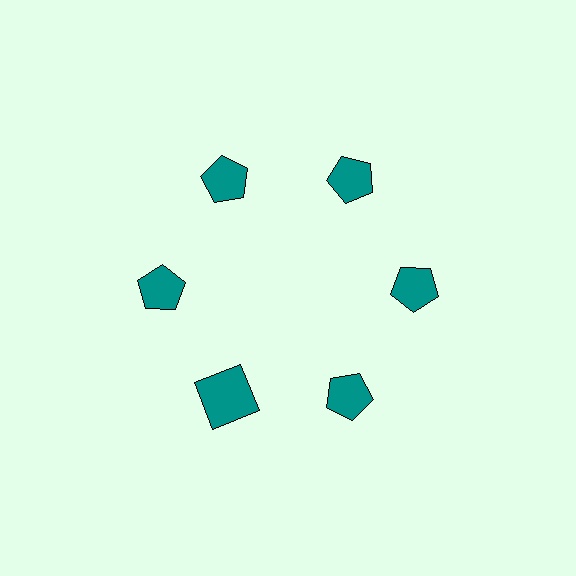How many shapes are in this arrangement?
There are 6 shapes arranged in a ring pattern.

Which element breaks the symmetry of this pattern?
The teal square at roughly the 7 o'clock position breaks the symmetry. All other shapes are teal pentagons.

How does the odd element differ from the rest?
It has a different shape: square instead of pentagon.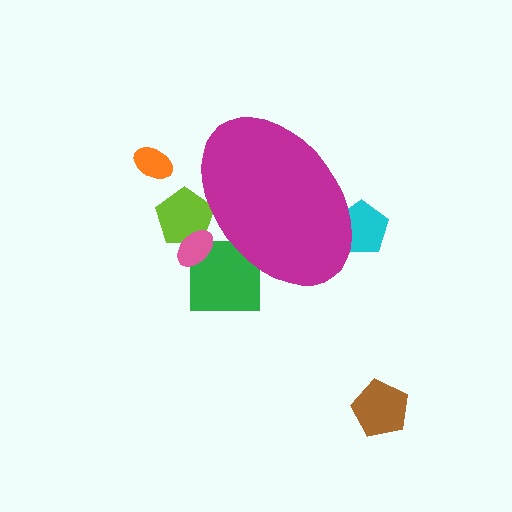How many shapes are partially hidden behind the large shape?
4 shapes are partially hidden.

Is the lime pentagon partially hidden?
Yes, the lime pentagon is partially hidden behind the magenta ellipse.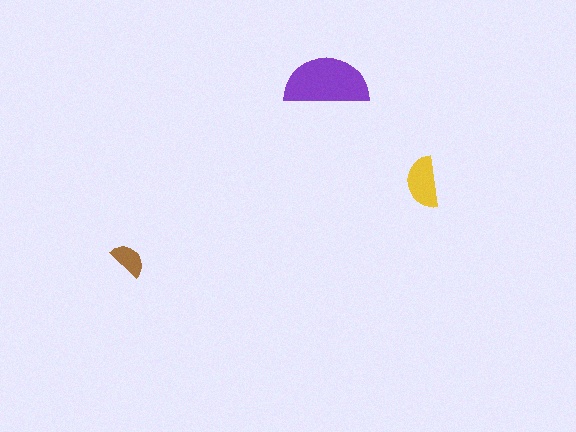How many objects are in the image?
There are 3 objects in the image.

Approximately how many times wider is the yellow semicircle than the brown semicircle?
About 1.5 times wider.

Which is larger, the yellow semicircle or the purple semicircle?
The purple one.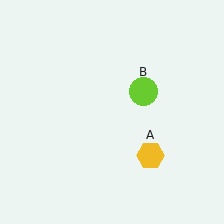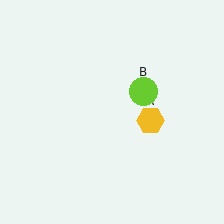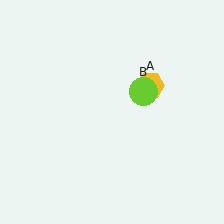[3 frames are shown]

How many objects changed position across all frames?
1 object changed position: yellow hexagon (object A).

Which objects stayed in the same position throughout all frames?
Lime circle (object B) remained stationary.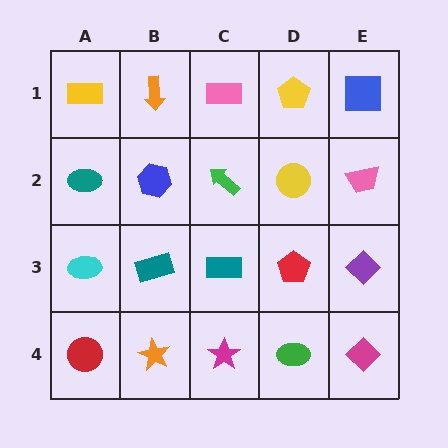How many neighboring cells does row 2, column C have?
4.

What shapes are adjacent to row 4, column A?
A cyan ellipse (row 3, column A), an orange star (row 4, column B).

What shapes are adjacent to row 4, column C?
A teal rectangle (row 3, column C), an orange star (row 4, column B), a green ellipse (row 4, column D).